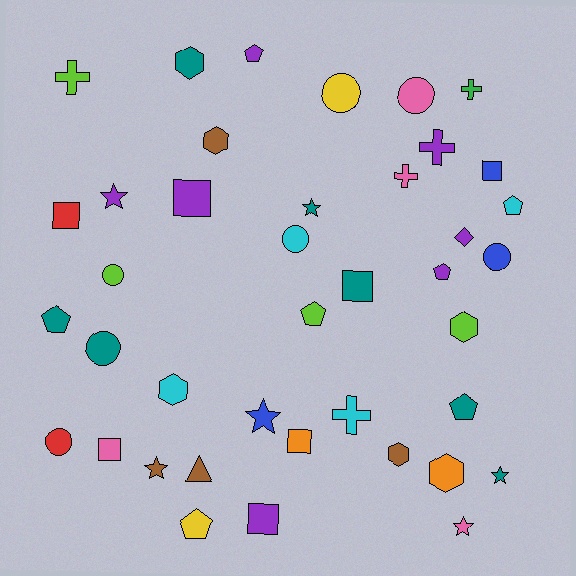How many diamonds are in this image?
There is 1 diamond.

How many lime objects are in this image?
There are 4 lime objects.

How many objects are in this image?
There are 40 objects.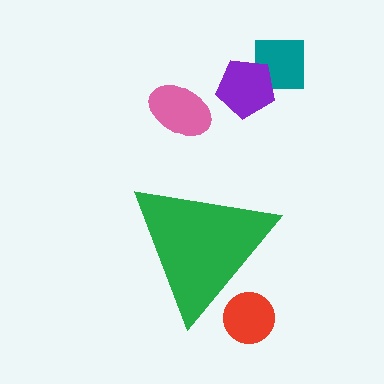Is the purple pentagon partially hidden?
No, the purple pentagon is fully visible.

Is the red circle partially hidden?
Yes, the red circle is partially hidden behind the green triangle.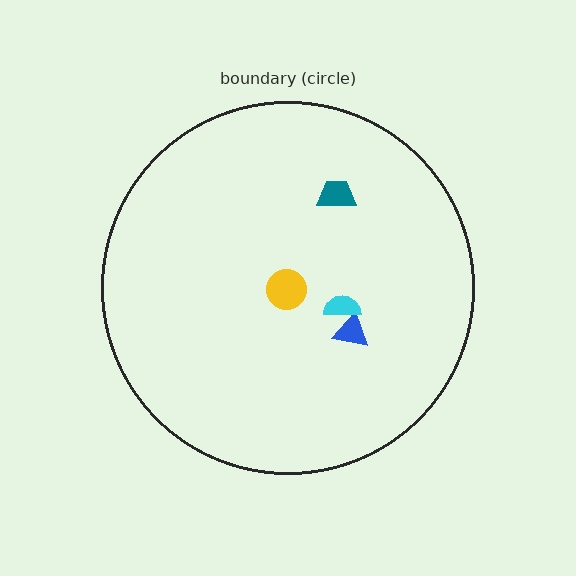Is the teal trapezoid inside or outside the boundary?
Inside.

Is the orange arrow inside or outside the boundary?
Inside.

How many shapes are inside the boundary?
5 inside, 0 outside.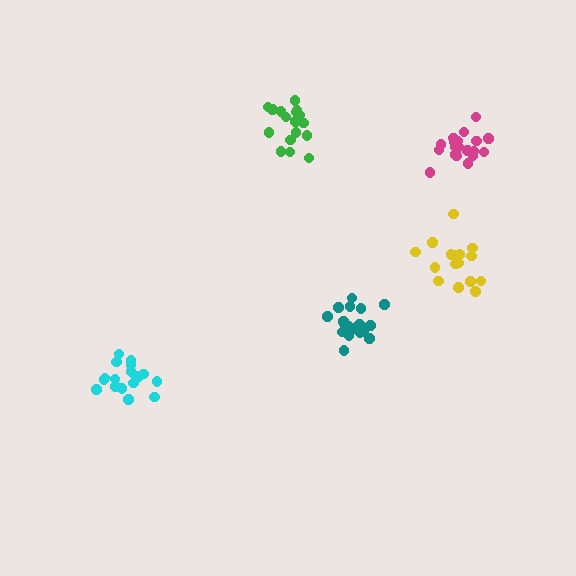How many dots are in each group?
Group 1: 18 dots, Group 2: 20 dots, Group 3: 17 dots, Group 4: 17 dots, Group 5: 19 dots (91 total).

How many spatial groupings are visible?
There are 5 spatial groupings.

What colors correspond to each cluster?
The clusters are colored: cyan, teal, yellow, green, magenta.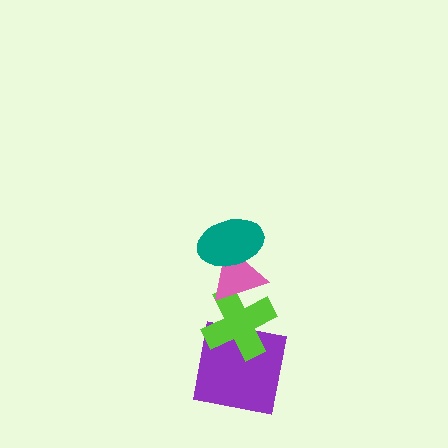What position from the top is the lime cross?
The lime cross is 3rd from the top.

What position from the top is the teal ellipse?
The teal ellipse is 1st from the top.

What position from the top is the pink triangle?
The pink triangle is 2nd from the top.